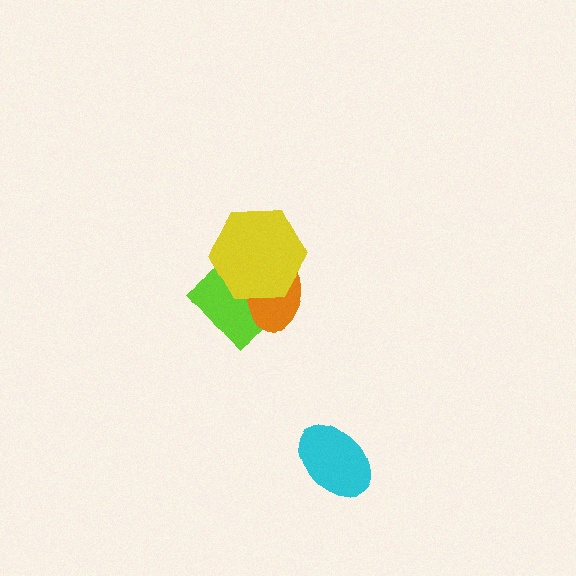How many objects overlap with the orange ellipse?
2 objects overlap with the orange ellipse.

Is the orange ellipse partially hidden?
Yes, it is partially covered by another shape.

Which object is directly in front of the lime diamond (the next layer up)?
The orange ellipse is directly in front of the lime diamond.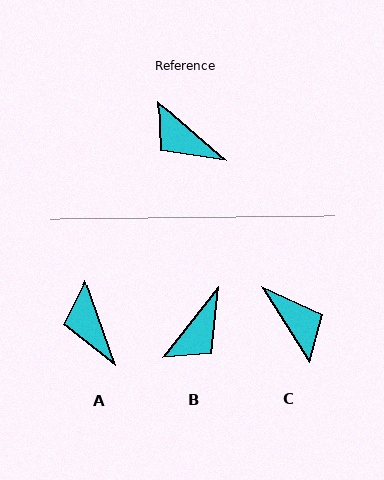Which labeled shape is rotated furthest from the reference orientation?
C, about 163 degrees away.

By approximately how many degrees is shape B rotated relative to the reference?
Approximately 92 degrees counter-clockwise.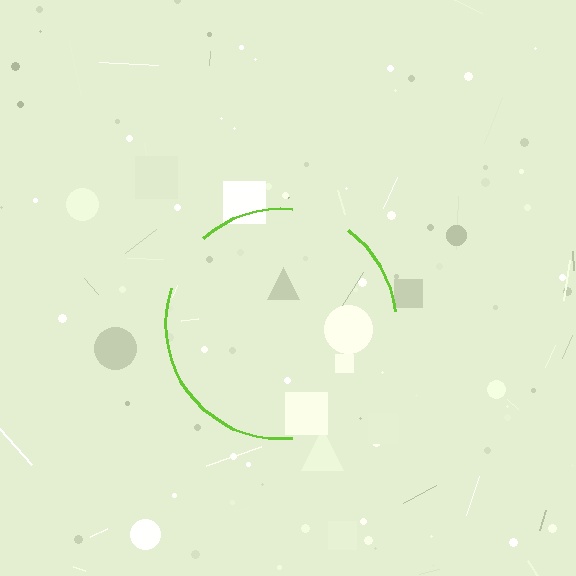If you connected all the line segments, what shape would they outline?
They would outline a circle.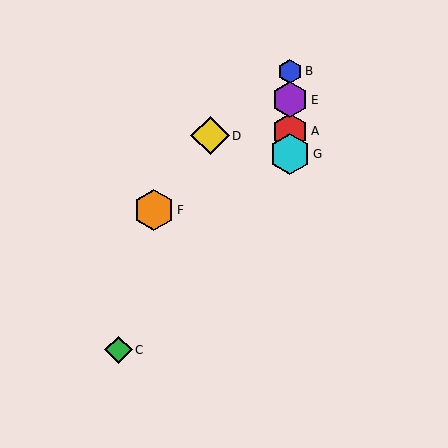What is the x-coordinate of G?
Object G is at x≈290.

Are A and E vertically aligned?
Yes, both are at x≈290.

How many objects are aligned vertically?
4 objects (A, B, E, G) are aligned vertically.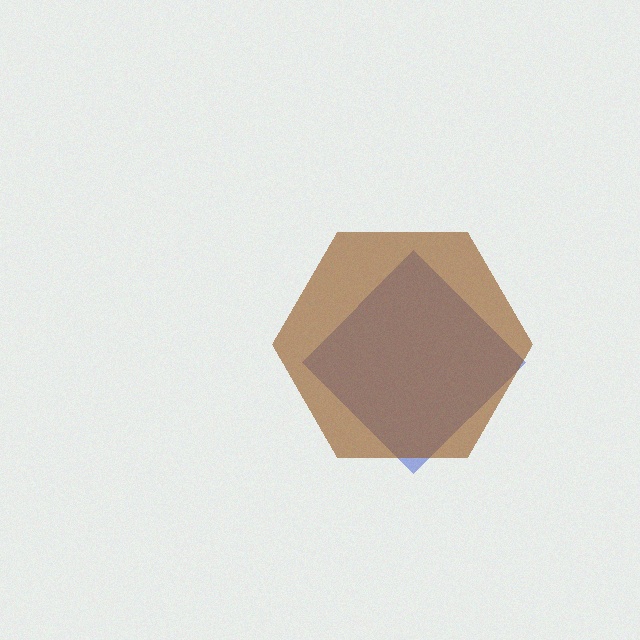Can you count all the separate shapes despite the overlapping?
Yes, there are 2 separate shapes.